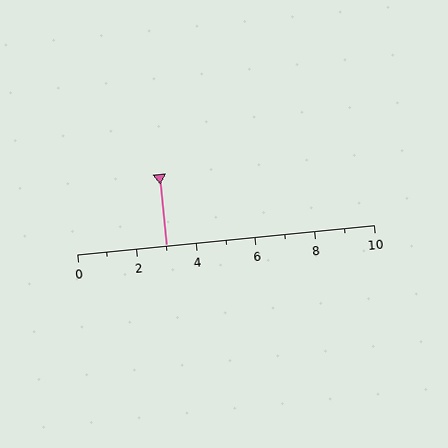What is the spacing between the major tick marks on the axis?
The major ticks are spaced 2 apart.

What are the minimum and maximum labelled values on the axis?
The axis runs from 0 to 10.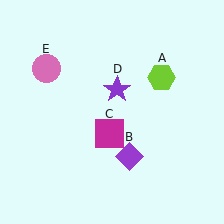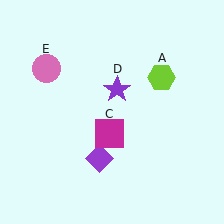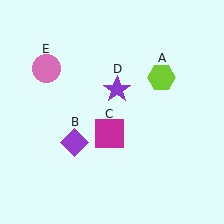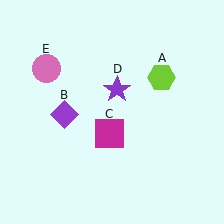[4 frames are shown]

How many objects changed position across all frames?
1 object changed position: purple diamond (object B).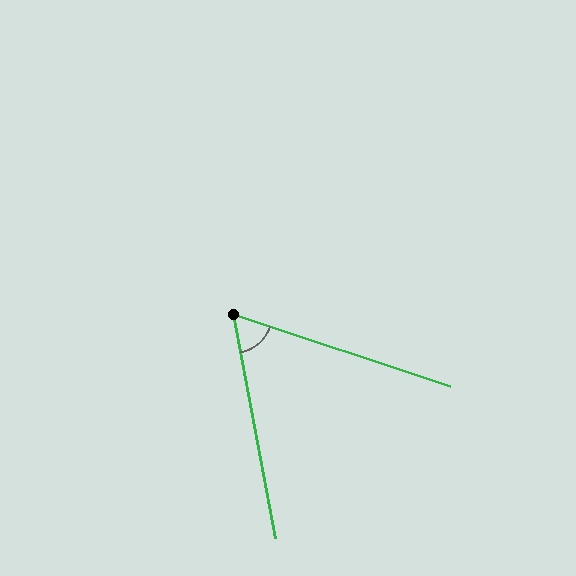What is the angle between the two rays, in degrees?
Approximately 61 degrees.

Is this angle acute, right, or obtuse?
It is acute.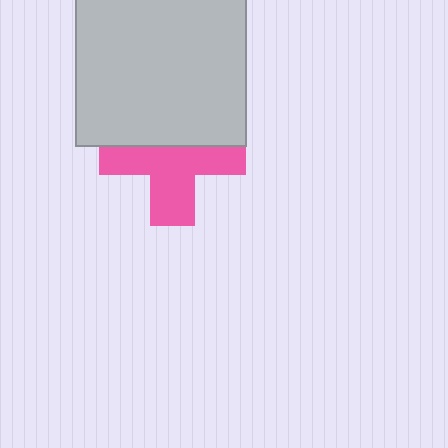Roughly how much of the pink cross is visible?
About half of it is visible (roughly 57%).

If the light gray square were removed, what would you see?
You would see the complete pink cross.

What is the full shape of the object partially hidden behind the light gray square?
The partially hidden object is a pink cross.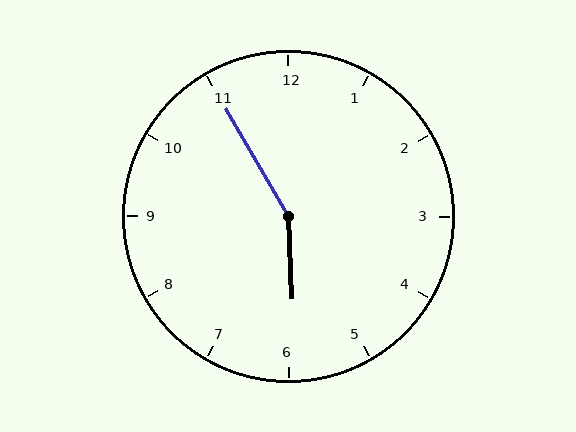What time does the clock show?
5:55.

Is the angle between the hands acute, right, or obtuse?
It is obtuse.